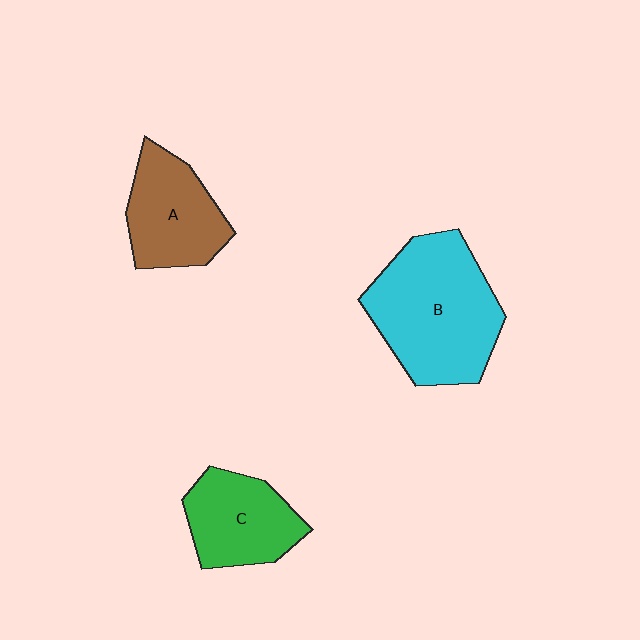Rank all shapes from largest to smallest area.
From largest to smallest: B (cyan), A (brown), C (green).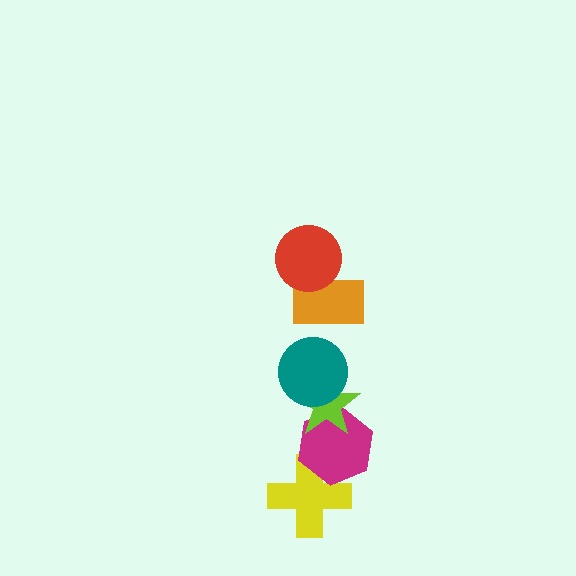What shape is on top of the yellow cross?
The magenta hexagon is on top of the yellow cross.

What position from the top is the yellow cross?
The yellow cross is 6th from the top.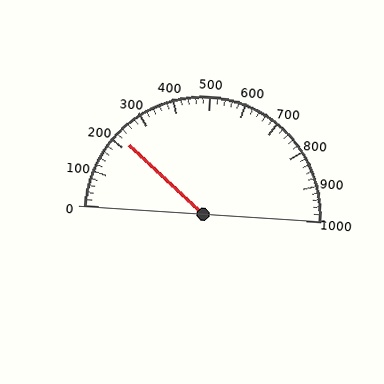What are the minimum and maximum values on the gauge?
The gauge ranges from 0 to 1000.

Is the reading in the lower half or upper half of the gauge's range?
The reading is in the lower half of the range (0 to 1000).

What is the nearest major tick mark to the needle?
The nearest major tick mark is 200.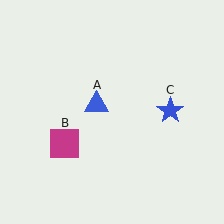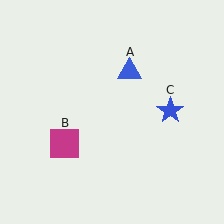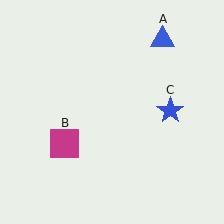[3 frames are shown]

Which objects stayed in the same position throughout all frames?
Magenta square (object B) and blue star (object C) remained stationary.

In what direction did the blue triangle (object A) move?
The blue triangle (object A) moved up and to the right.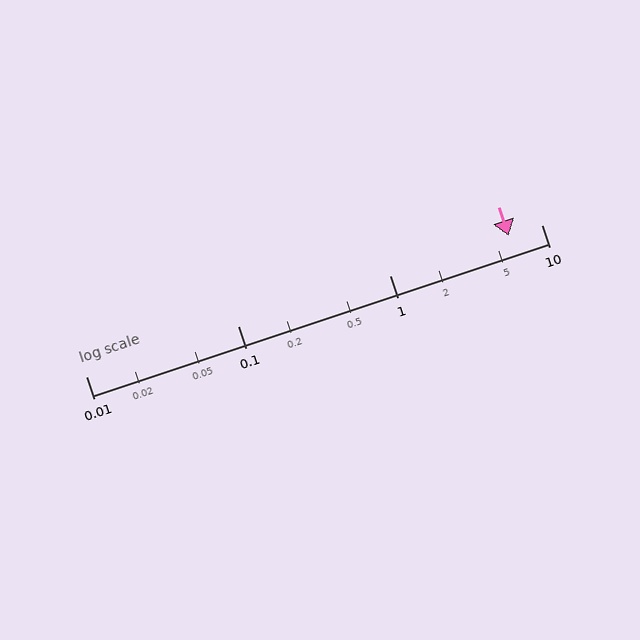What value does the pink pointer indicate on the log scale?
The pointer indicates approximately 6.1.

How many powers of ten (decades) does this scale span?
The scale spans 3 decades, from 0.01 to 10.